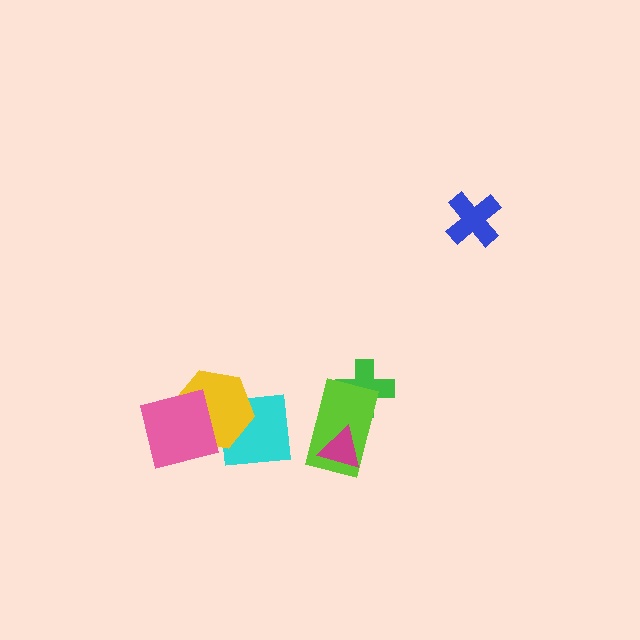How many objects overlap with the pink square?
2 objects overlap with the pink square.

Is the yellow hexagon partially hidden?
Yes, it is partially covered by another shape.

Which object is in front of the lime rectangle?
The magenta triangle is in front of the lime rectangle.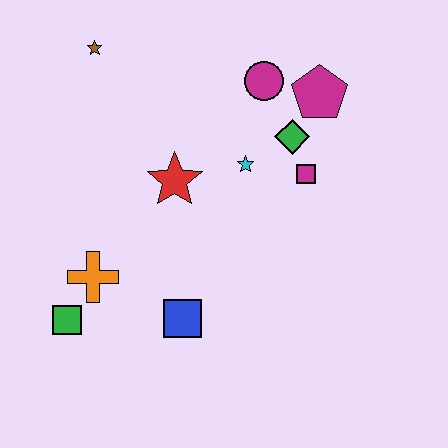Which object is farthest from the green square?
The magenta pentagon is farthest from the green square.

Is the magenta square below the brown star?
Yes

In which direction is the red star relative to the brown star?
The red star is below the brown star.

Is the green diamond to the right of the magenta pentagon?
No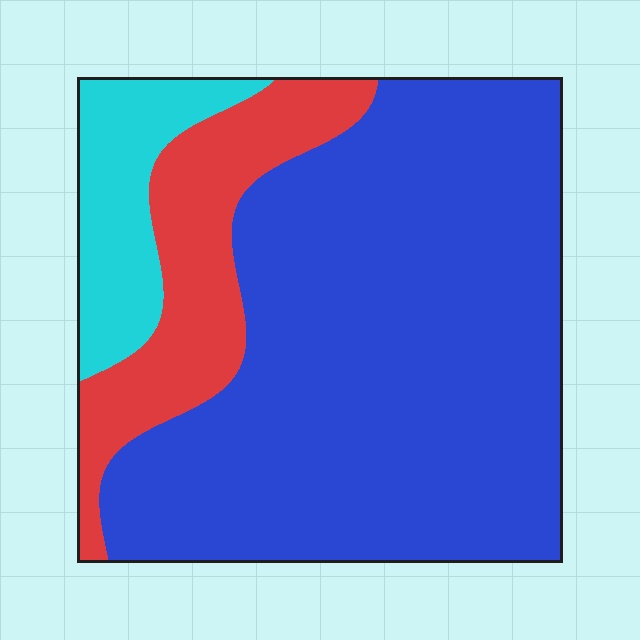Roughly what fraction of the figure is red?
Red takes up about one sixth (1/6) of the figure.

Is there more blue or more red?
Blue.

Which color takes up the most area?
Blue, at roughly 70%.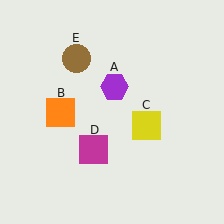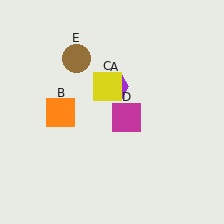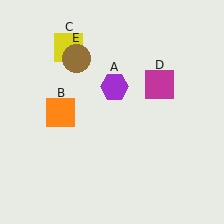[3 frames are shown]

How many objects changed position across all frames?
2 objects changed position: yellow square (object C), magenta square (object D).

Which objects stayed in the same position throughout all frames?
Purple hexagon (object A) and orange square (object B) and brown circle (object E) remained stationary.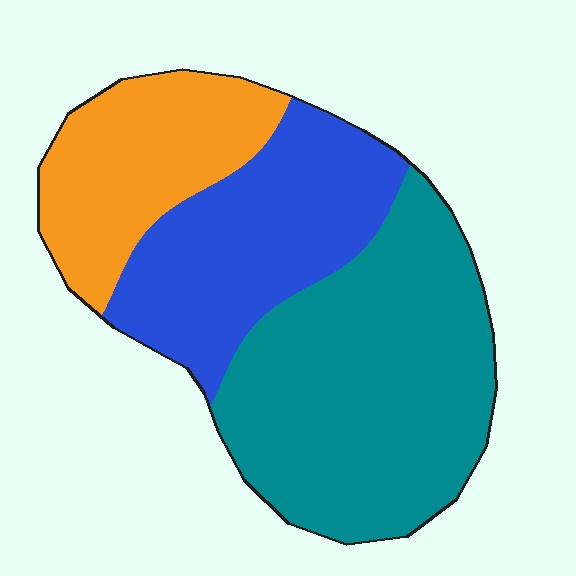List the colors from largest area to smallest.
From largest to smallest: teal, blue, orange.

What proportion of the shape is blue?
Blue covers about 30% of the shape.